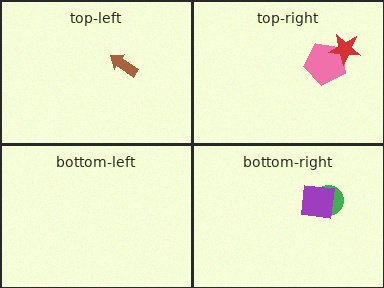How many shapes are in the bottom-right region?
2.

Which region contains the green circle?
The bottom-right region.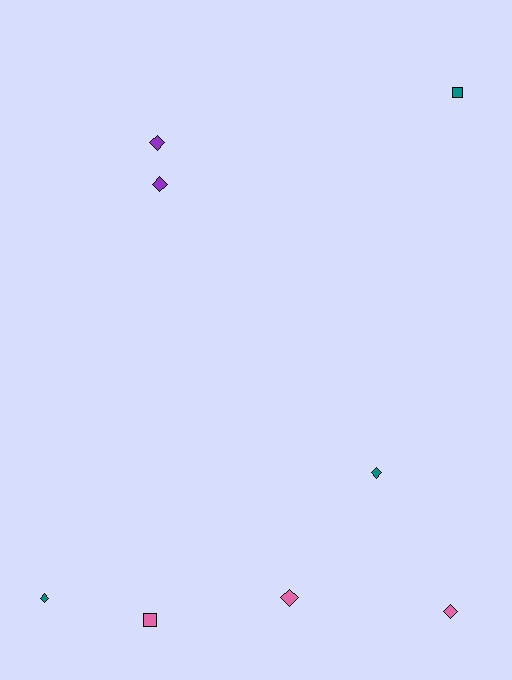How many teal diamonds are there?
There are 2 teal diamonds.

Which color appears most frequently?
Teal, with 3 objects.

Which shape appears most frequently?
Diamond, with 6 objects.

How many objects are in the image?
There are 8 objects.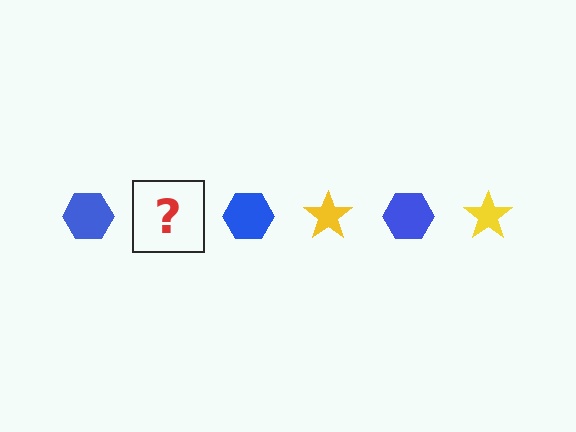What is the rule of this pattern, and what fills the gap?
The rule is that the pattern alternates between blue hexagon and yellow star. The gap should be filled with a yellow star.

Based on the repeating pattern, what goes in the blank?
The blank should be a yellow star.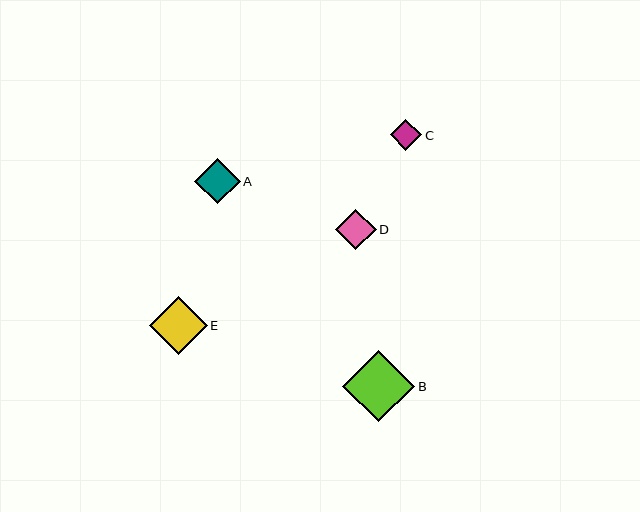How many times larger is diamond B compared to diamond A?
Diamond B is approximately 1.6 times the size of diamond A.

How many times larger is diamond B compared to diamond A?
Diamond B is approximately 1.6 times the size of diamond A.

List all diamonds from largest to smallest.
From largest to smallest: B, E, A, D, C.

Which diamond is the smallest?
Diamond C is the smallest with a size of approximately 31 pixels.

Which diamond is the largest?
Diamond B is the largest with a size of approximately 72 pixels.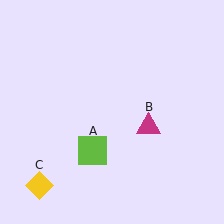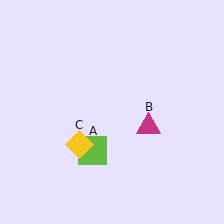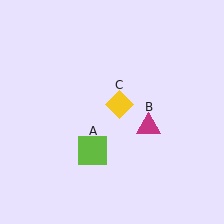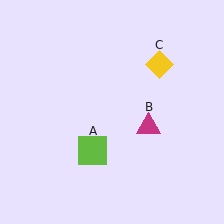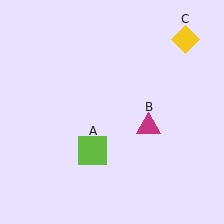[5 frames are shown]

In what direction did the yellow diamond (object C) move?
The yellow diamond (object C) moved up and to the right.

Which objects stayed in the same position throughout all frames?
Lime square (object A) and magenta triangle (object B) remained stationary.